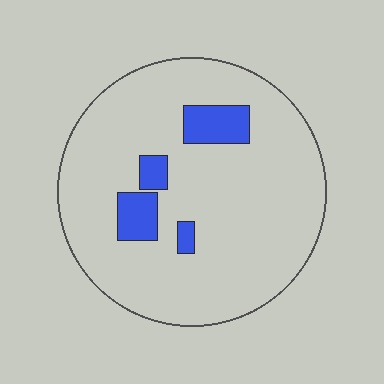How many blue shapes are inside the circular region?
4.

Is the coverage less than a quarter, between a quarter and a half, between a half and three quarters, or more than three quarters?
Less than a quarter.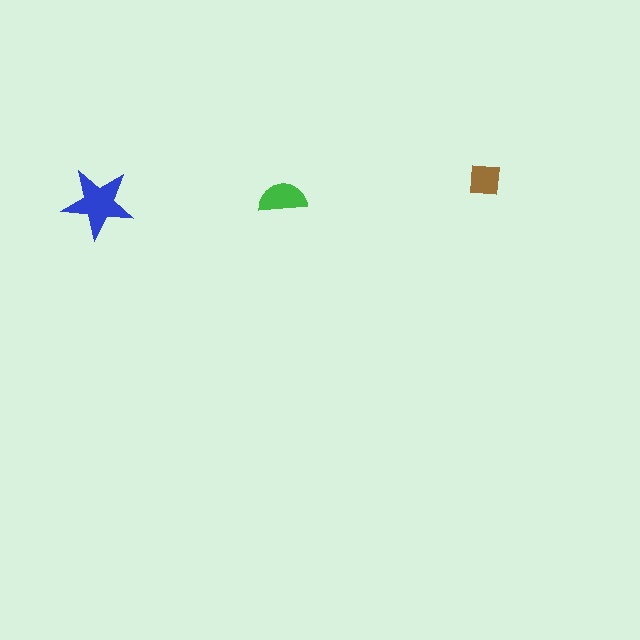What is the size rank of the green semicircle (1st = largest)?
2nd.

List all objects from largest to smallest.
The blue star, the green semicircle, the brown square.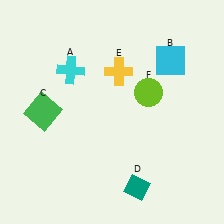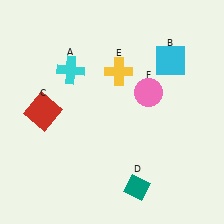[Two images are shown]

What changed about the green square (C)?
In Image 1, C is green. In Image 2, it changed to red.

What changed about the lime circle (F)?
In Image 1, F is lime. In Image 2, it changed to pink.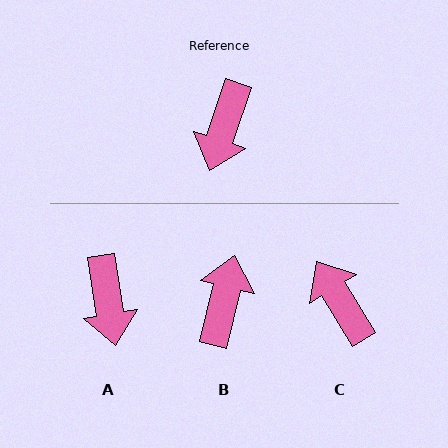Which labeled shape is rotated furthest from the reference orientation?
B, about 175 degrees away.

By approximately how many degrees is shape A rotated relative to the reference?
Approximately 27 degrees counter-clockwise.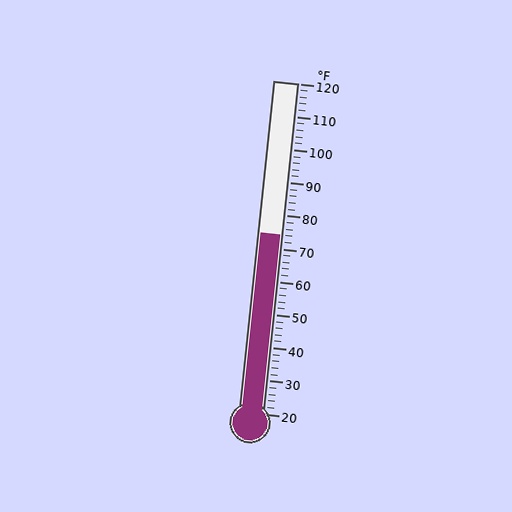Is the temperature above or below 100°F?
The temperature is below 100°F.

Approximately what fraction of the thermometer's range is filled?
The thermometer is filled to approximately 55% of its range.